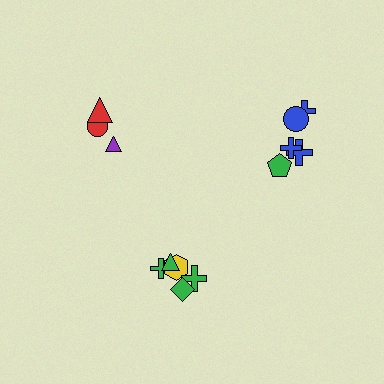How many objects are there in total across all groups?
There are 13 objects.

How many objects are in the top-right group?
There are 5 objects.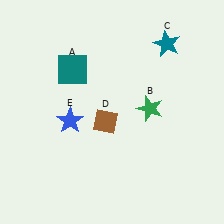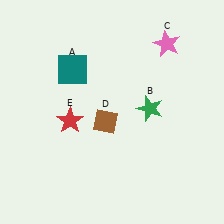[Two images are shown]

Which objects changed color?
C changed from teal to pink. E changed from blue to red.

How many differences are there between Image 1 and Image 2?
There are 2 differences between the two images.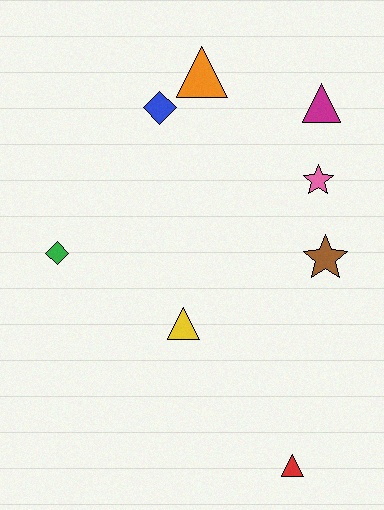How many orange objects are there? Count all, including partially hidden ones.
There is 1 orange object.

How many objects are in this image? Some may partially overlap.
There are 8 objects.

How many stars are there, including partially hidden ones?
There are 2 stars.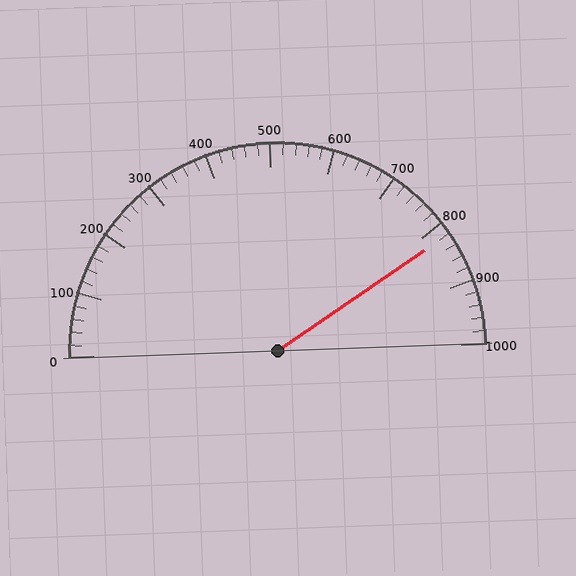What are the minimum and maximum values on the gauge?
The gauge ranges from 0 to 1000.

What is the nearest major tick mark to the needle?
The nearest major tick mark is 800.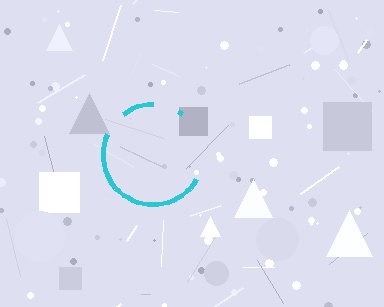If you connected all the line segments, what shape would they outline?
They would outline a circle.